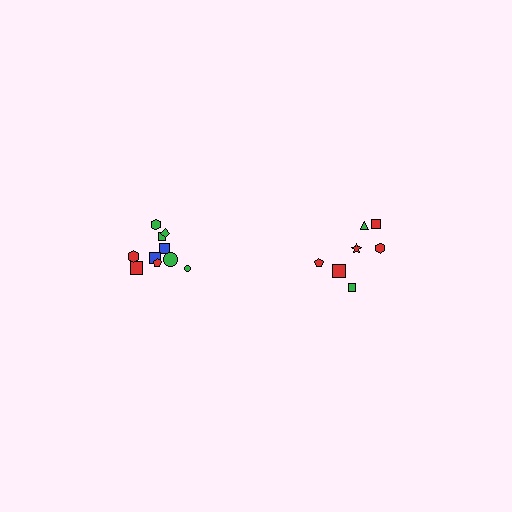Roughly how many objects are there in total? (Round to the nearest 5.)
Roughly 15 objects in total.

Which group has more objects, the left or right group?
The left group.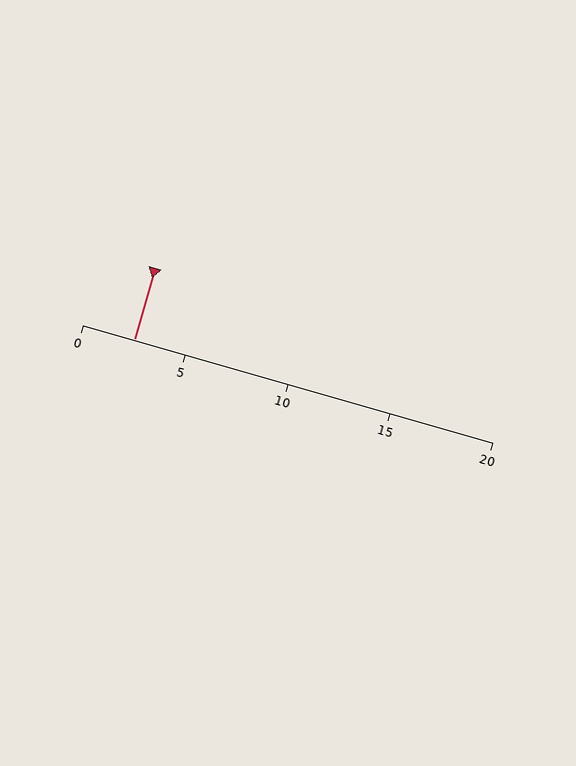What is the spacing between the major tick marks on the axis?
The major ticks are spaced 5 apart.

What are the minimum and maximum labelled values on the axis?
The axis runs from 0 to 20.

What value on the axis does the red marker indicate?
The marker indicates approximately 2.5.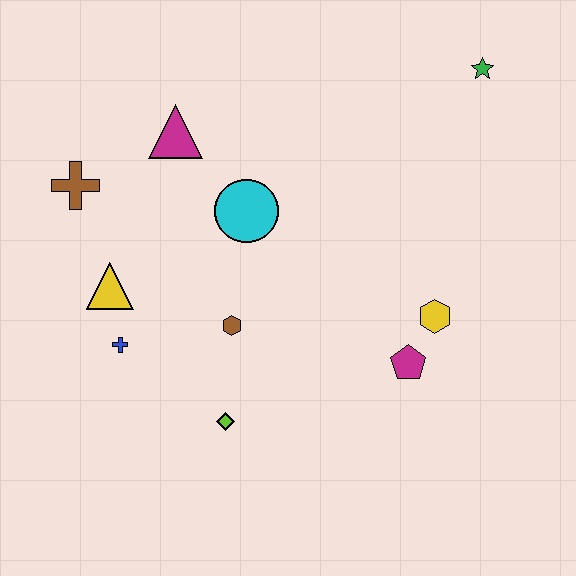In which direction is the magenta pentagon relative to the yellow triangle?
The magenta pentagon is to the right of the yellow triangle.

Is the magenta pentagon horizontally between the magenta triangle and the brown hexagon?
No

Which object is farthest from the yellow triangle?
The green star is farthest from the yellow triangle.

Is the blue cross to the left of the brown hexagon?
Yes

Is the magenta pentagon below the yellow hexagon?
Yes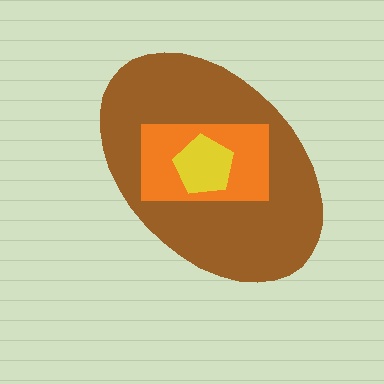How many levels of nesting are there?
3.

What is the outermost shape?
The brown ellipse.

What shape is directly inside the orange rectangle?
The yellow pentagon.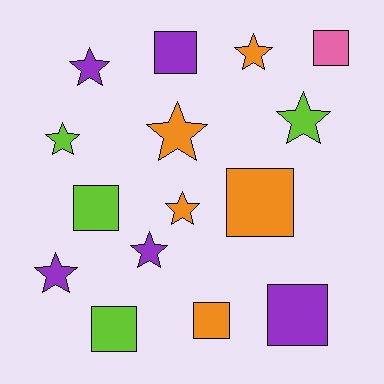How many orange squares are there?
There are 2 orange squares.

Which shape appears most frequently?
Star, with 8 objects.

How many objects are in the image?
There are 15 objects.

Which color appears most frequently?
Purple, with 5 objects.